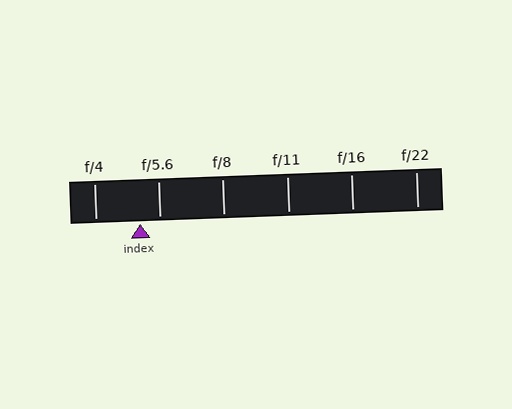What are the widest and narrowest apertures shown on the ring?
The widest aperture shown is f/4 and the narrowest is f/22.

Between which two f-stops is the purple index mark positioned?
The index mark is between f/4 and f/5.6.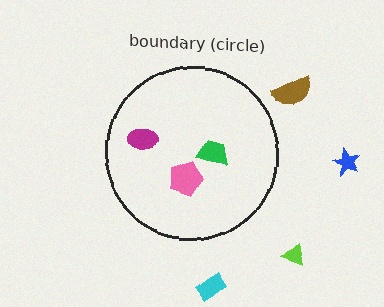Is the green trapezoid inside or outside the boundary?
Inside.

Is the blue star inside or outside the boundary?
Outside.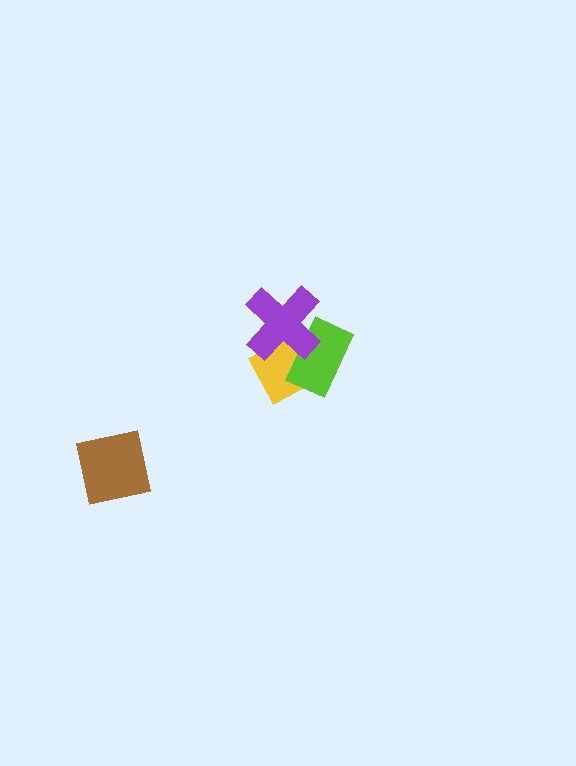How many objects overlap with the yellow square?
2 objects overlap with the yellow square.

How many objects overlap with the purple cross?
2 objects overlap with the purple cross.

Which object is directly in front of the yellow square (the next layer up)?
The lime rectangle is directly in front of the yellow square.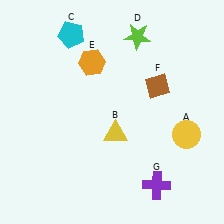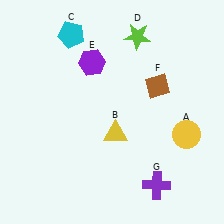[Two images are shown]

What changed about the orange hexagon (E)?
In Image 1, E is orange. In Image 2, it changed to purple.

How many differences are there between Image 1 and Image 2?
There is 1 difference between the two images.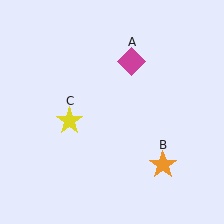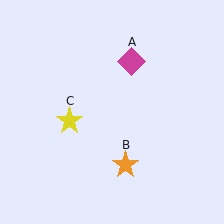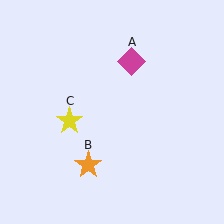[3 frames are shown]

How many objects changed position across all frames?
1 object changed position: orange star (object B).